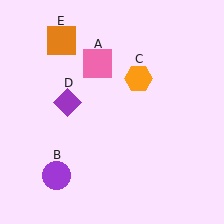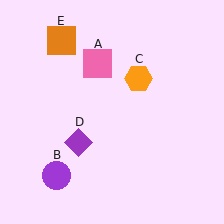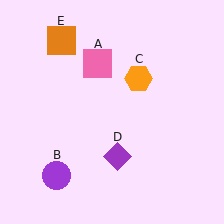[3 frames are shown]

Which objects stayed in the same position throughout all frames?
Pink square (object A) and purple circle (object B) and orange hexagon (object C) and orange square (object E) remained stationary.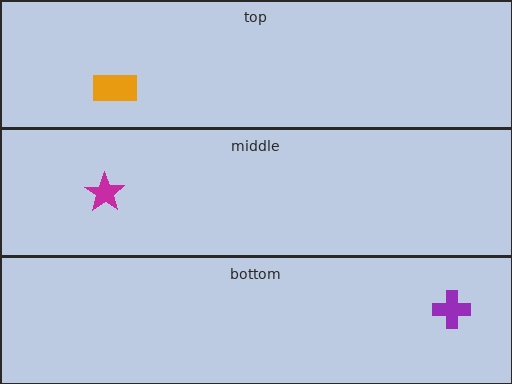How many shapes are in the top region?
1.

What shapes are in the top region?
The orange rectangle.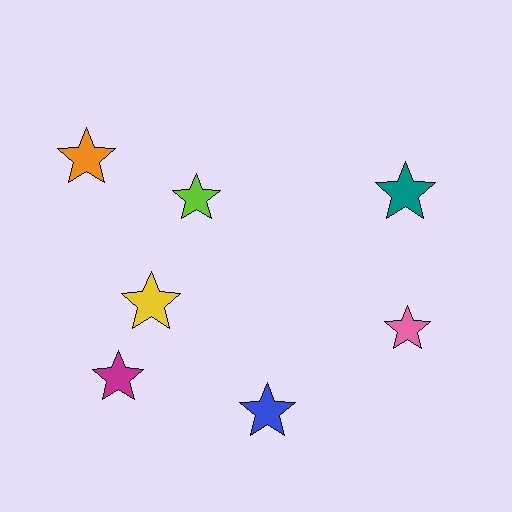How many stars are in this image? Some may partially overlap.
There are 7 stars.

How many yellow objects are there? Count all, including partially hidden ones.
There is 1 yellow object.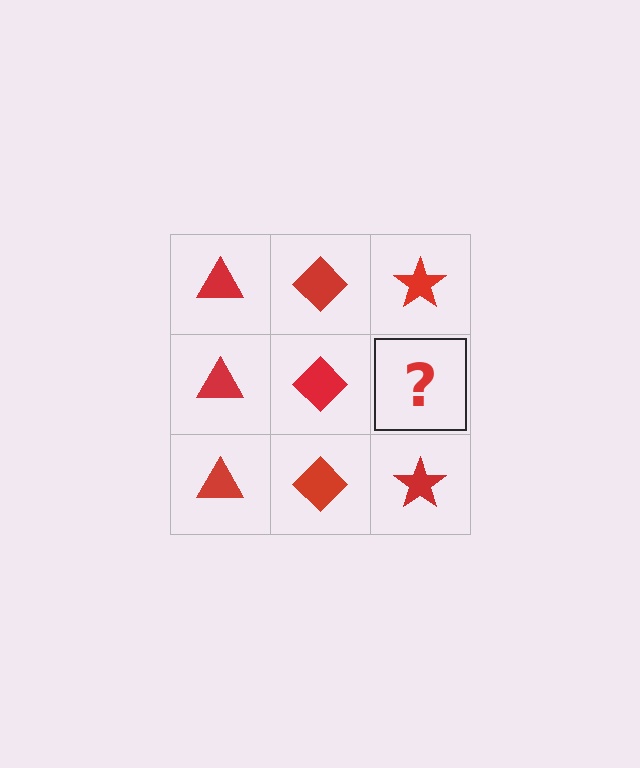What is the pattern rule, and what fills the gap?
The rule is that each column has a consistent shape. The gap should be filled with a red star.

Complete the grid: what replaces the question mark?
The question mark should be replaced with a red star.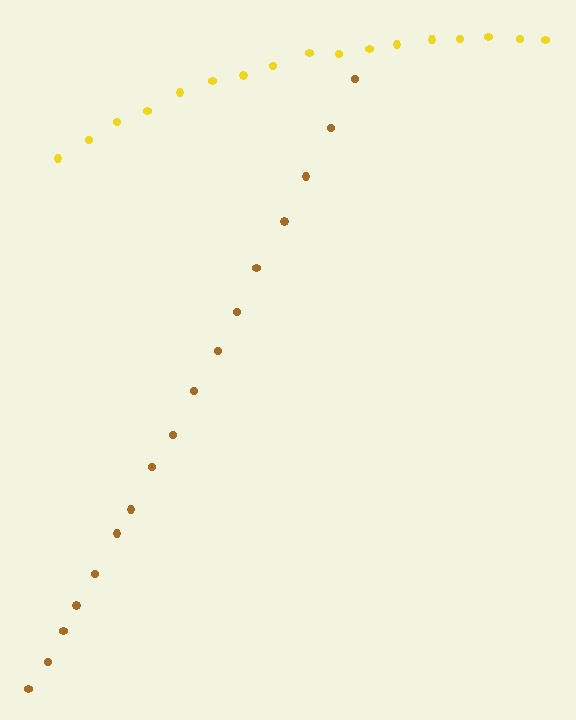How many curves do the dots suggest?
There are 2 distinct paths.